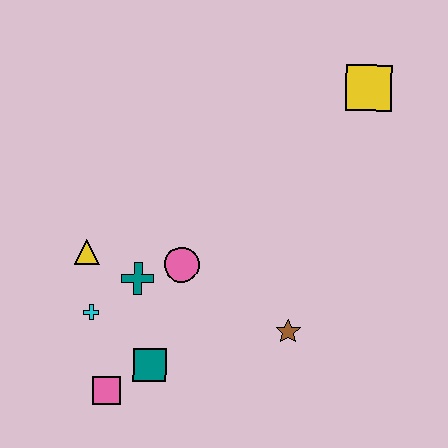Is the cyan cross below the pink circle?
Yes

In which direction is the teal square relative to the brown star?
The teal square is to the left of the brown star.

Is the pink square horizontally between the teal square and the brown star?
No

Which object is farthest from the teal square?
The yellow square is farthest from the teal square.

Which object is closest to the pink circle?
The teal cross is closest to the pink circle.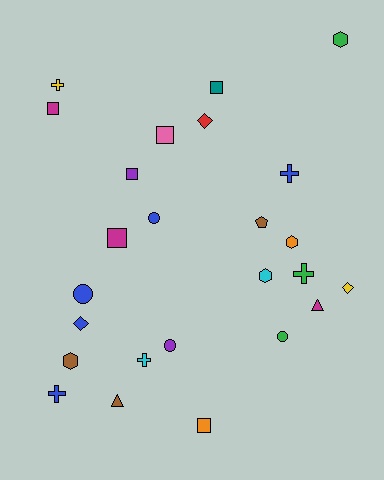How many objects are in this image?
There are 25 objects.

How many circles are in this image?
There are 4 circles.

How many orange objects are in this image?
There are 2 orange objects.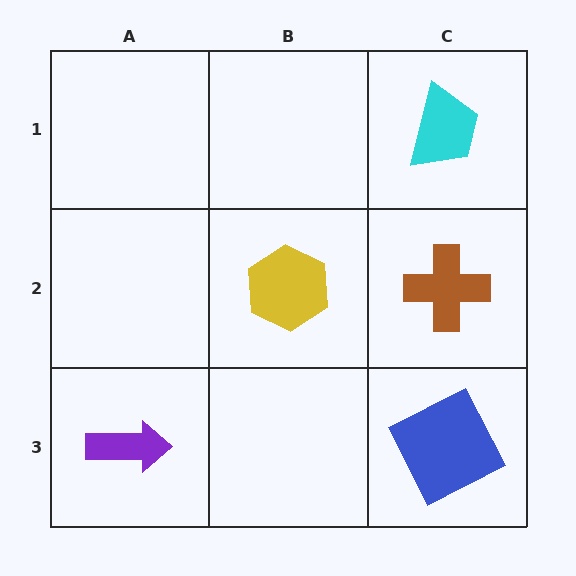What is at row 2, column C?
A brown cross.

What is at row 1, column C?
A cyan trapezoid.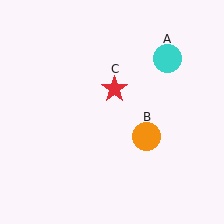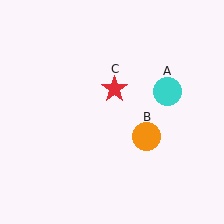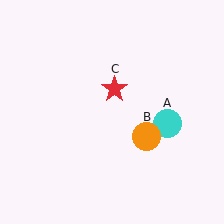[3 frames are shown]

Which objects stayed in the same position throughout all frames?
Orange circle (object B) and red star (object C) remained stationary.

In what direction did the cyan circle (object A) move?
The cyan circle (object A) moved down.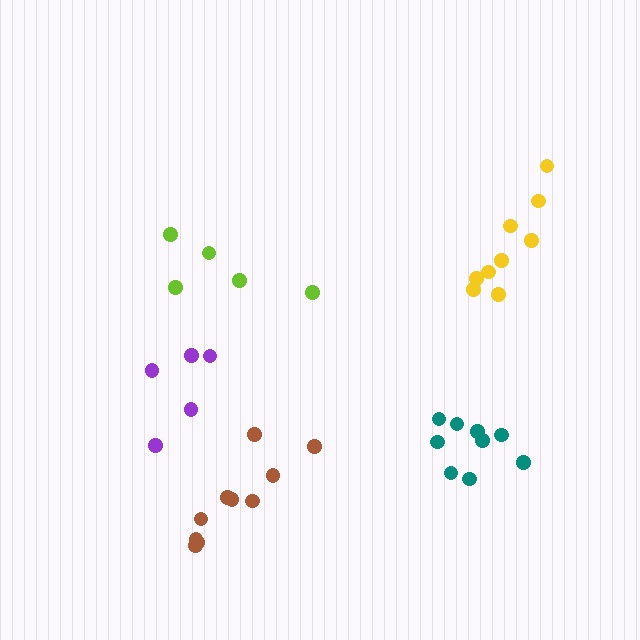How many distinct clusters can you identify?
There are 5 distinct clusters.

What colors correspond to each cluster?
The clusters are colored: teal, brown, lime, yellow, purple.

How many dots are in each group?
Group 1: 9 dots, Group 2: 10 dots, Group 3: 5 dots, Group 4: 9 dots, Group 5: 5 dots (38 total).